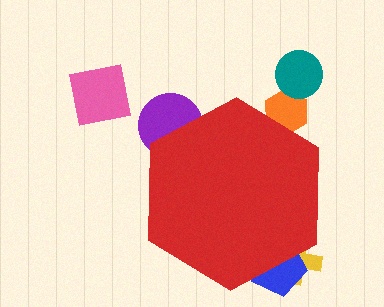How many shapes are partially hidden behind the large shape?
4 shapes are partially hidden.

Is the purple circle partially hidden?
Yes, the purple circle is partially hidden behind the red hexagon.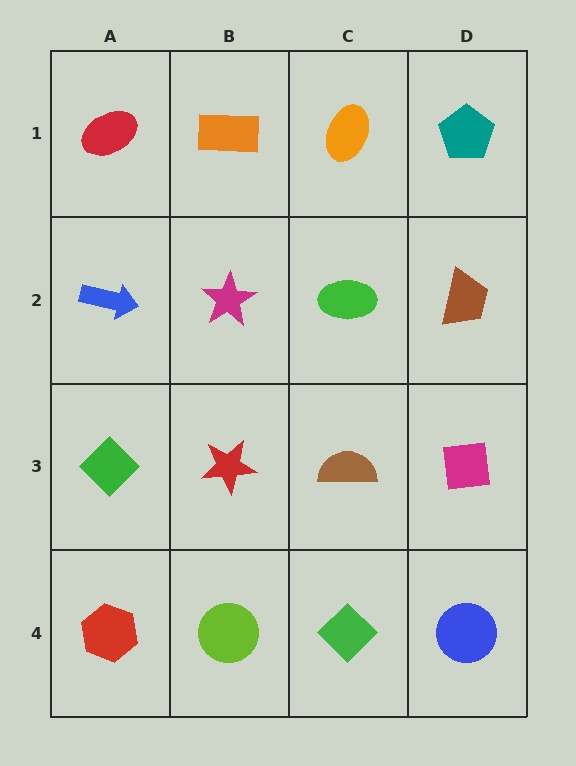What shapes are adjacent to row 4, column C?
A brown semicircle (row 3, column C), a lime circle (row 4, column B), a blue circle (row 4, column D).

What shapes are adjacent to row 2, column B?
An orange rectangle (row 1, column B), a red star (row 3, column B), a blue arrow (row 2, column A), a green ellipse (row 2, column C).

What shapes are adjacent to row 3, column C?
A green ellipse (row 2, column C), a green diamond (row 4, column C), a red star (row 3, column B), a magenta square (row 3, column D).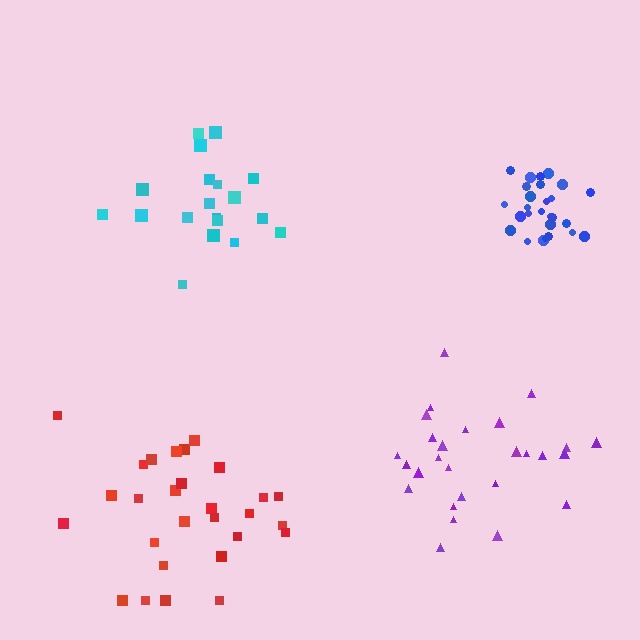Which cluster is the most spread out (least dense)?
Red.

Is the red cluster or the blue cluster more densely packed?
Blue.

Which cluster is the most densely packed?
Blue.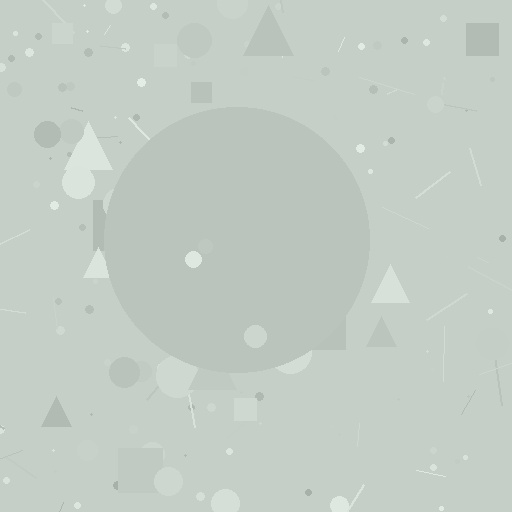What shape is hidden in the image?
A circle is hidden in the image.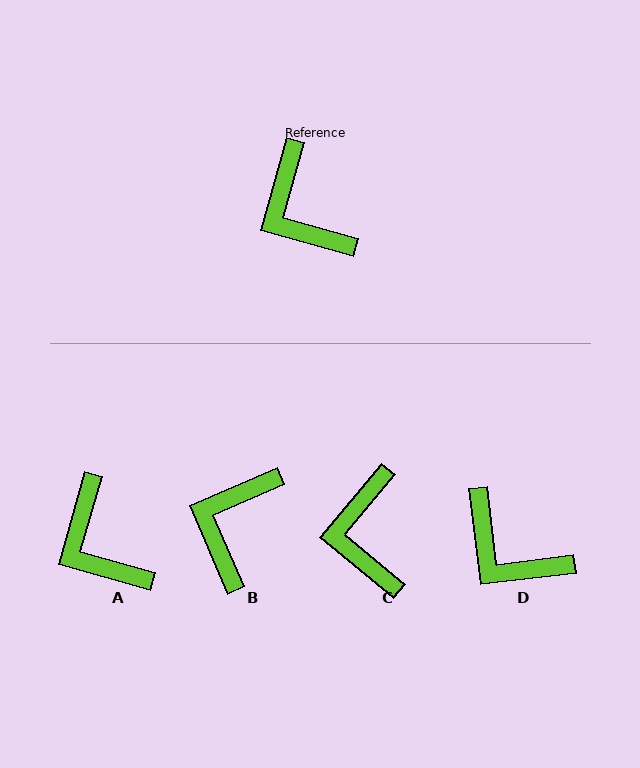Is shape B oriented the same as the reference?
No, it is off by about 51 degrees.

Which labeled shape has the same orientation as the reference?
A.